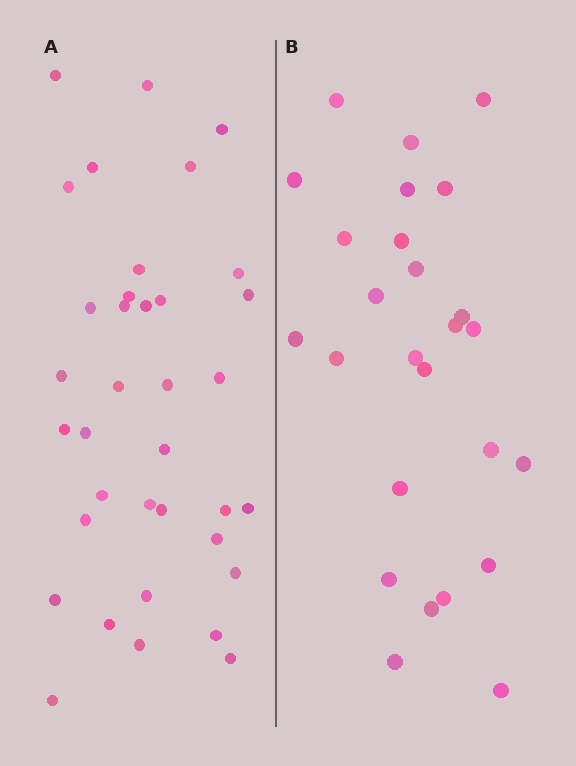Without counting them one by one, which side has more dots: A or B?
Region A (the left region) has more dots.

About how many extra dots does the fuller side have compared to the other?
Region A has roughly 10 or so more dots than region B.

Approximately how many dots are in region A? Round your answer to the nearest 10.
About 40 dots. (The exact count is 36, which rounds to 40.)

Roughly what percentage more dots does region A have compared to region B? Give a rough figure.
About 40% more.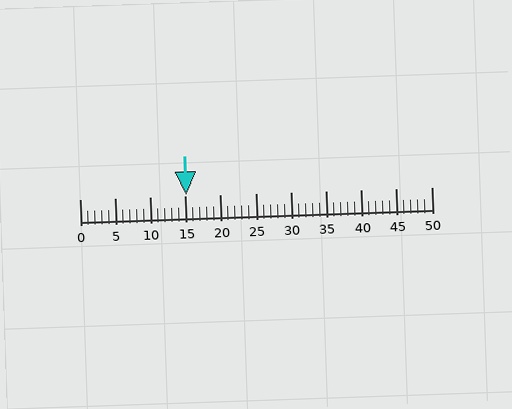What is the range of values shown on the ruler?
The ruler shows values from 0 to 50.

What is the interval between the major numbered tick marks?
The major tick marks are spaced 5 units apart.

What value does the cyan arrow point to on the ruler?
The cyan arrow points to approximately 15.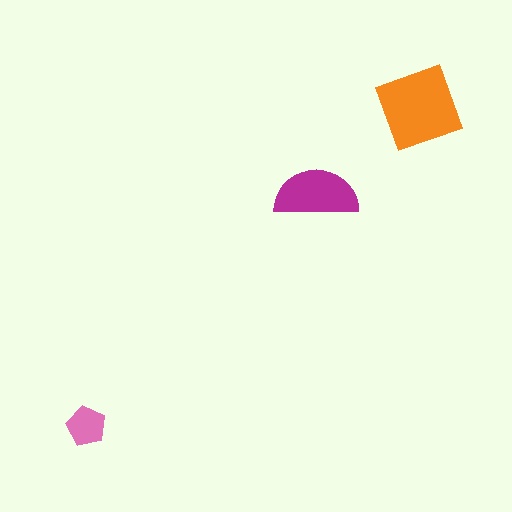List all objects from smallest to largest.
The pink pentagon, the magenta semicircle, the orange diamond.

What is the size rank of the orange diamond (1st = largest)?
1st.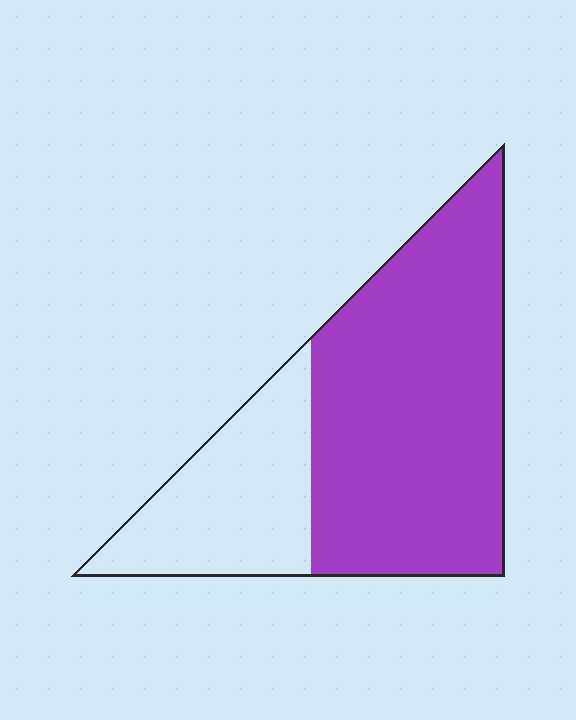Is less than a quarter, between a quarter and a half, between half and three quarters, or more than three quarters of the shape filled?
Between half and three quarters.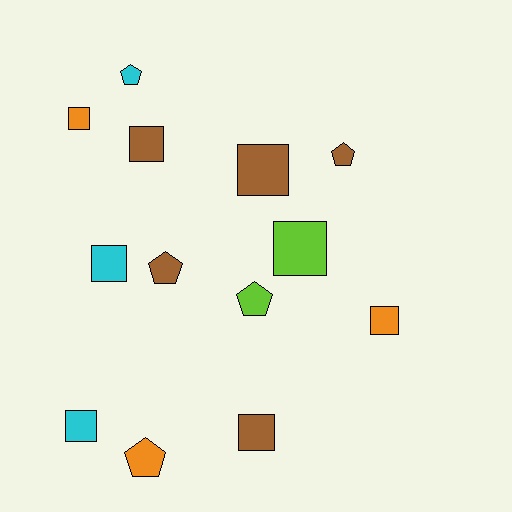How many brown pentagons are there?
There are 2 brown pentagons.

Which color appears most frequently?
Brown, with 5 objects.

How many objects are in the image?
There are 13 objects.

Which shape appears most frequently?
Square, with 8 objects.